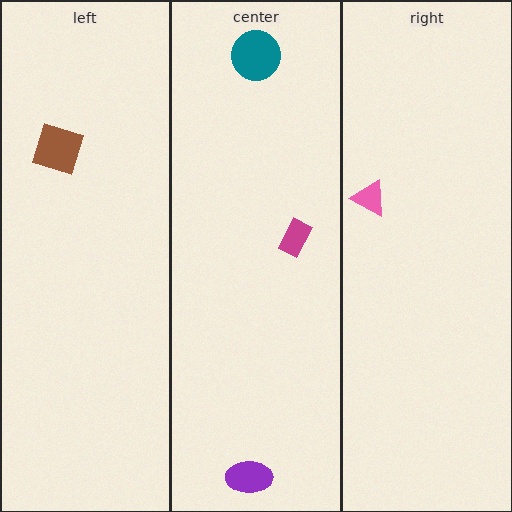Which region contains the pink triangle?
The right region.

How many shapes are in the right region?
1.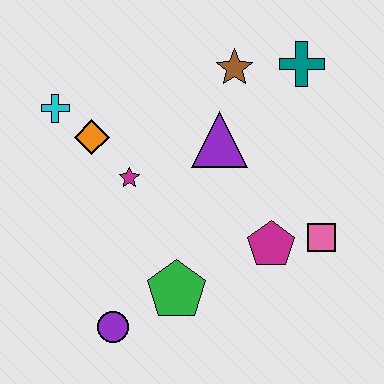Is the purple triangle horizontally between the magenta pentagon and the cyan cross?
Yes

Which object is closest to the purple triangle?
The brown star is closest to the purple triangle.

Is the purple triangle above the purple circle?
Yes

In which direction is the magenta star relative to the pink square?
The magenta star is to the left of the pink square.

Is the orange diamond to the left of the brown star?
Yes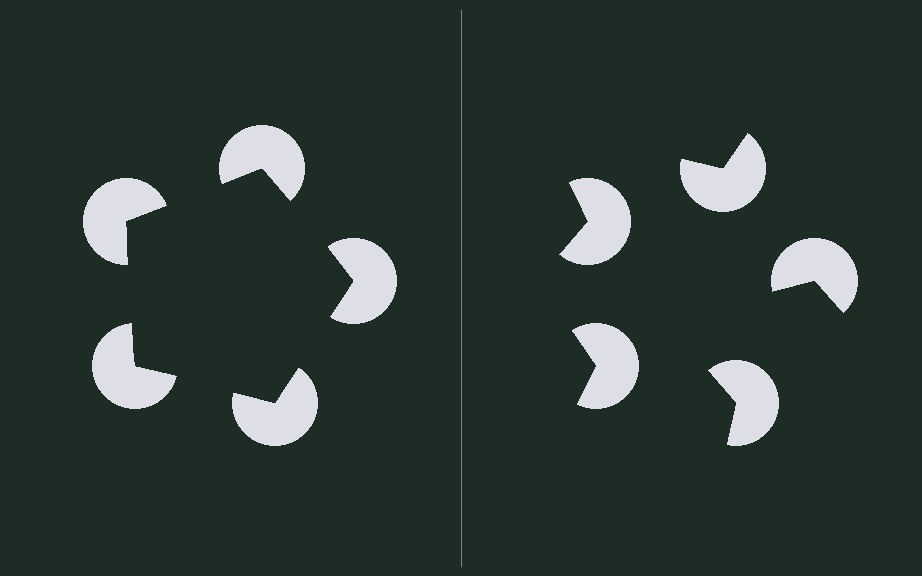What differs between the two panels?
The pac-man discs are positioned identically on both sides; only the wedge orientations differ. On the left they align to a pentagon; on the right they are misaligned.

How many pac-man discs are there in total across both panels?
10 — 5 on each side.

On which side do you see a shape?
An illusory pentagon appears on the left side. On the right side the wedge cuts are rotated, so no coherent shape forms.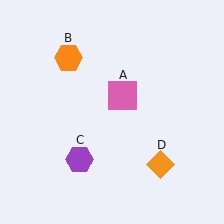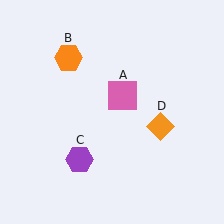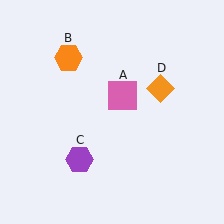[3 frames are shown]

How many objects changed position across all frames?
1 object changed position: orange diamond (object D).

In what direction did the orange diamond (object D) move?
The orange diamond (object D) moved up.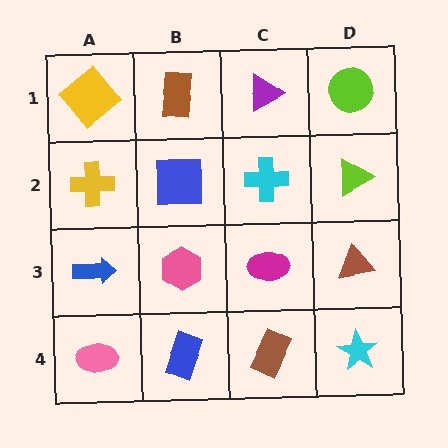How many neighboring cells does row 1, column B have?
3.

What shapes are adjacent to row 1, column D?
A lime triangle (row 2, column D), a purple triangle (row 1, column C).